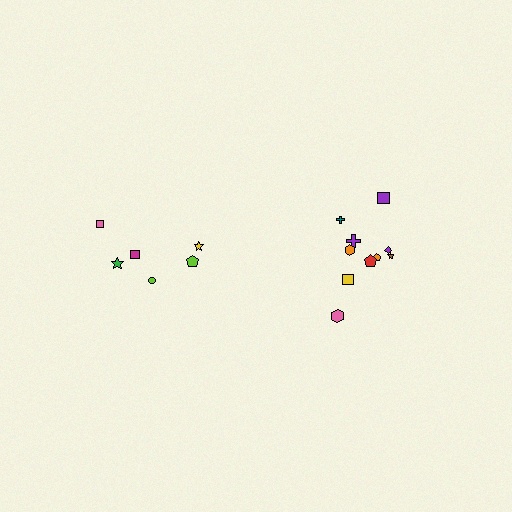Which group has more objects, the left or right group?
The right group.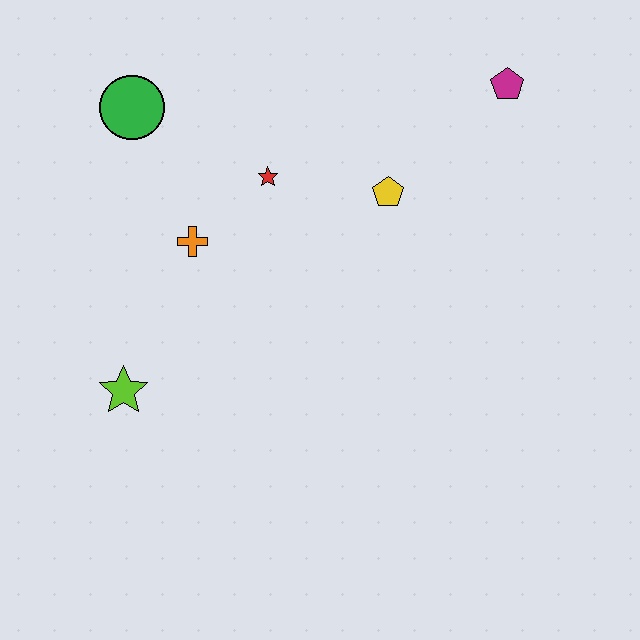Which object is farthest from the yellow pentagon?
The lime star is farthest from the yellow pentagon.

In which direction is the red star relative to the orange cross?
The red star is to the right of the orange cross.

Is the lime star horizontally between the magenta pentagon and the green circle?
No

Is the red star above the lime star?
Yes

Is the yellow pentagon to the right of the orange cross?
Yes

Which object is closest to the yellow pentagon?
The red star is closest to the yellow pentagon.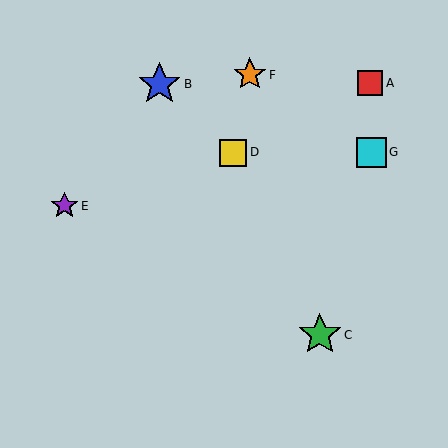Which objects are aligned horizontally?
Objects D, G are aligned horizontally.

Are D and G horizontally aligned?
Yes, both are at y≈153.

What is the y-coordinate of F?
Object F is at y≈75.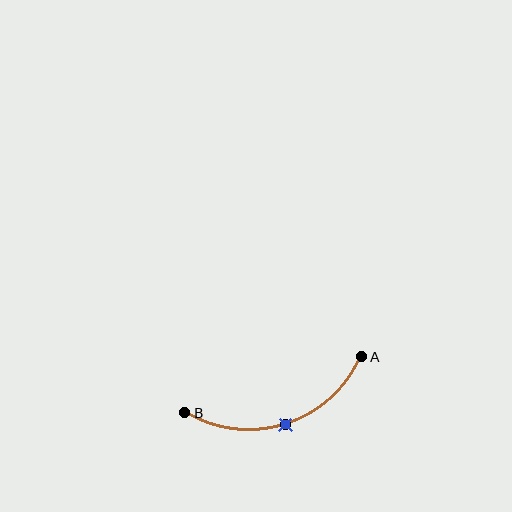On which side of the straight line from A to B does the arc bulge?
The arc bulges below the straight line connecting A and B.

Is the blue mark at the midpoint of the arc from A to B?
Yes. The blue mark lies on the arc at equal arc-length from both A and B — it is the arc midpoint.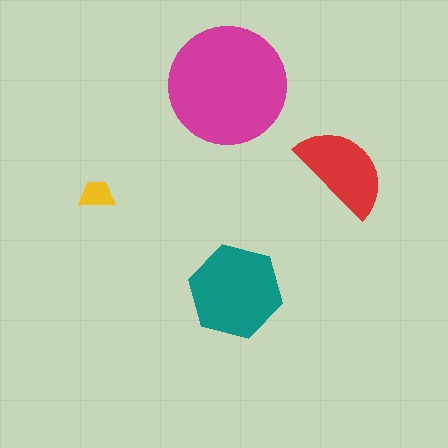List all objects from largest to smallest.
The magenta circle, the teal hexagon, the red semicircle, the yellow trapezoid.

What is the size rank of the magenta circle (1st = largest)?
1st.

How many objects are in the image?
There are 4 objects in the image.